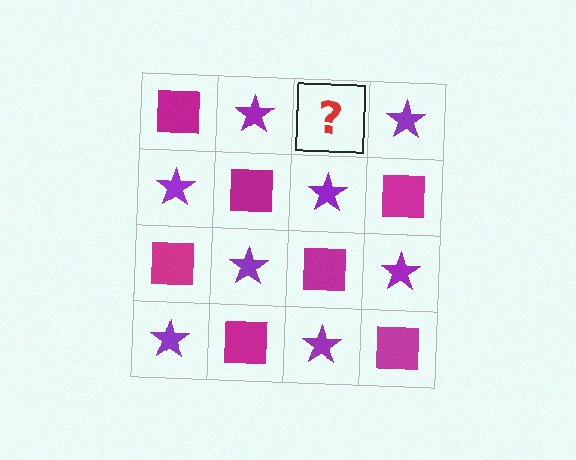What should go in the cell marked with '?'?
The missing cell should contain a magenta square.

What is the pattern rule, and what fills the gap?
The rule is that it alternates magenta square and purple star in a checkerboard pattern. The gap should be filled with a magenta square.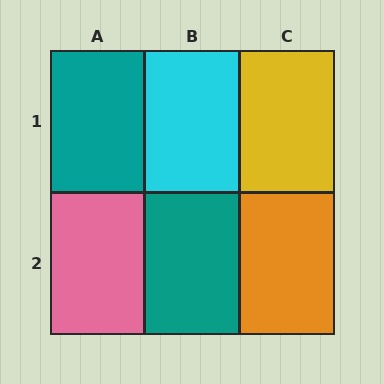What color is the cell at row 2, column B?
Teal.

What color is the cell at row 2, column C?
Orange.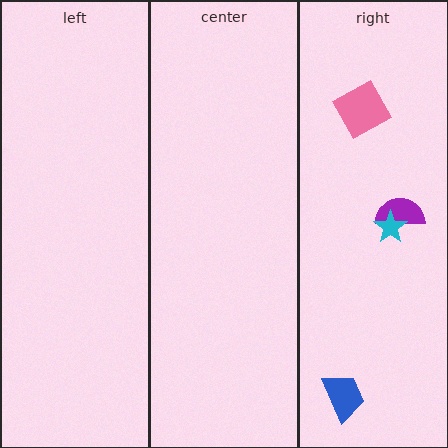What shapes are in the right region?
The purple semicircle, the pink square, the blue trapezoid, the cyan star.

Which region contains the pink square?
The right region.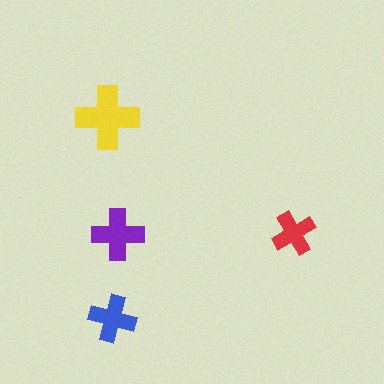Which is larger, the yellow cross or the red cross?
The yellow one.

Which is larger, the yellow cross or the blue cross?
The yellow one.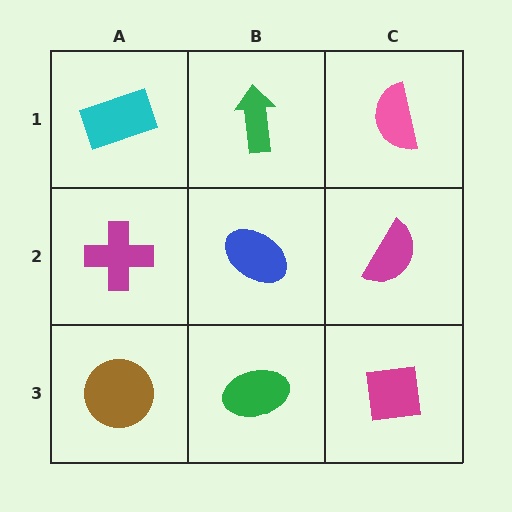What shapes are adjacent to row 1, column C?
A magenta semicircle (row 2, column C), a green arrow (row 1, column B).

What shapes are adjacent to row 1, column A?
A magenta cross (row 2, column A), a green arrow (row 1, column B).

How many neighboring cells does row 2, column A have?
3.